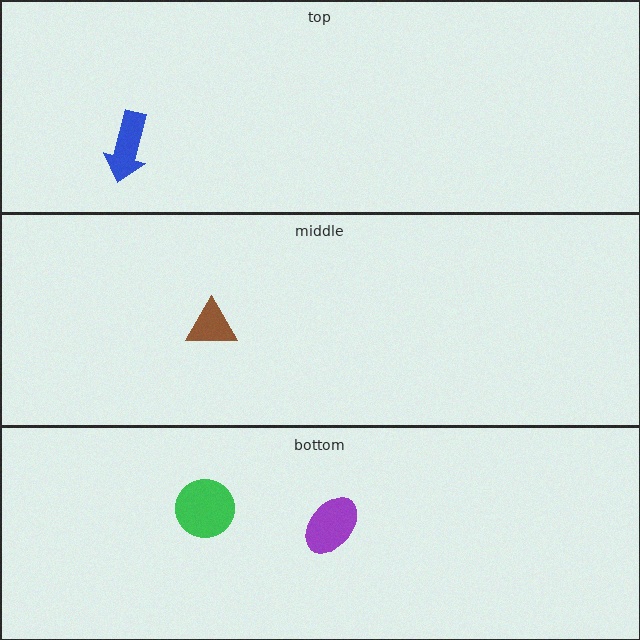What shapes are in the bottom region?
The purple ellipse, the green circle.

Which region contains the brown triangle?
The middle region.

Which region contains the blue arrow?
The top region.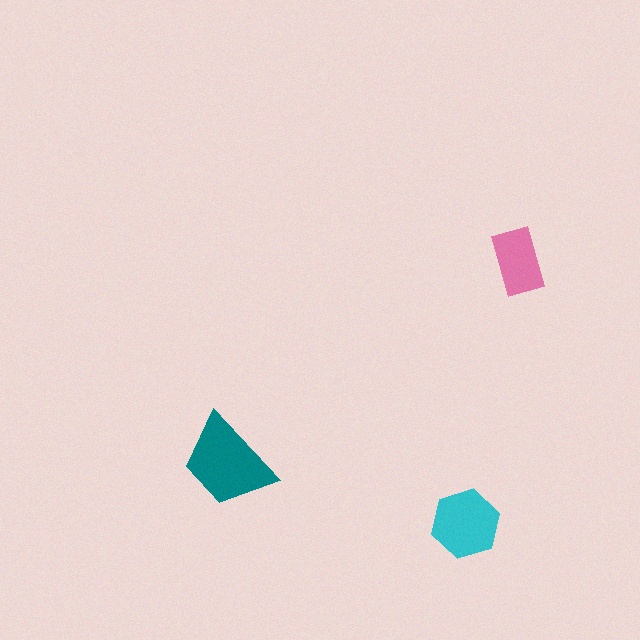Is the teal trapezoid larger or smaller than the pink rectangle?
Larger.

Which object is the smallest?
The pink rectangle.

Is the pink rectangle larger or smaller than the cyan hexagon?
Smaller.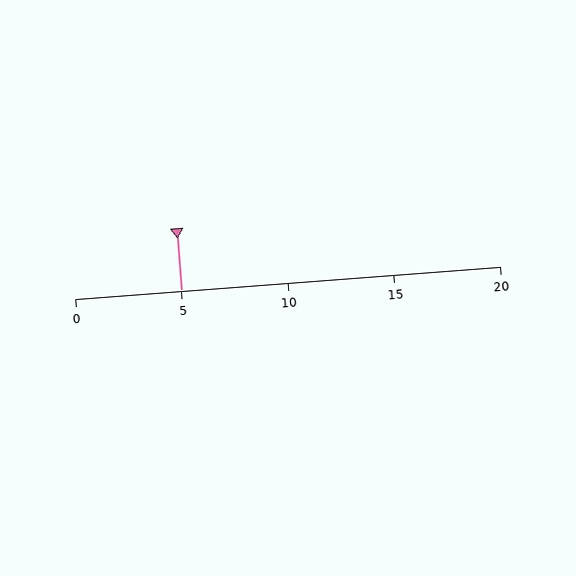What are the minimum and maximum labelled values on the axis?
The axis runs from 0 to 20.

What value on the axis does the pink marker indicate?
The marker indicates approximately 5.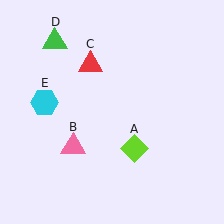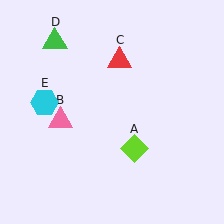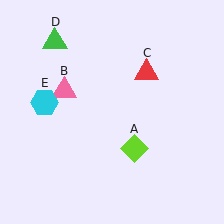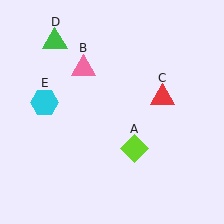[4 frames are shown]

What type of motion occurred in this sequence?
The pink triangle (object B), red triangle (object C) rotated clockwise around the center of the scene.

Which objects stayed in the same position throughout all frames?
Lime diamond (object A) and green triangle (object D) and cyan hexagon (object E) remained stationary.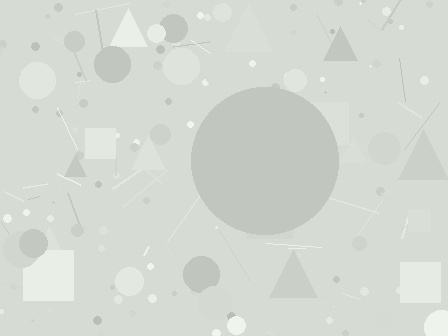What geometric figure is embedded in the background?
A circle is embedded in the background.